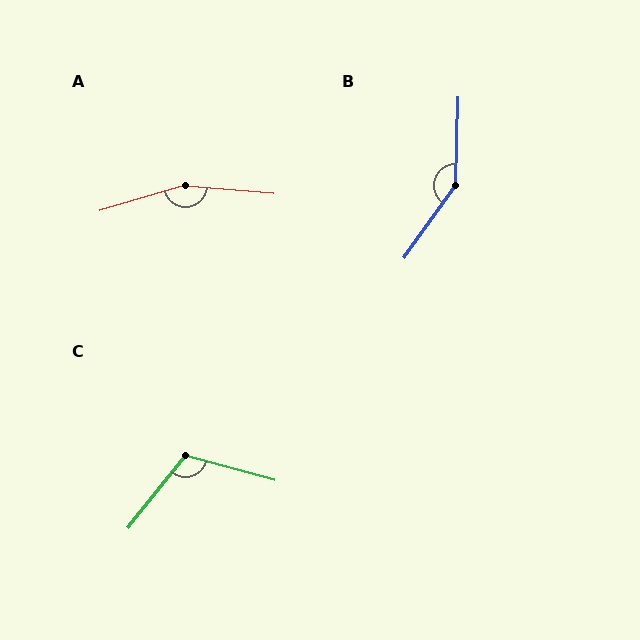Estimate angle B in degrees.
Approximately 147 degrees.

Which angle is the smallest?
C, at approximately 113 degrees.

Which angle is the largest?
A, at approximately 159 degrees.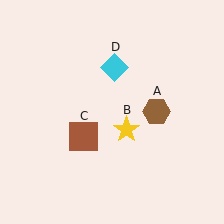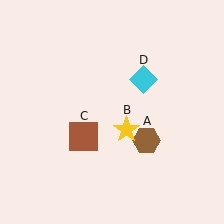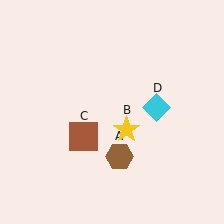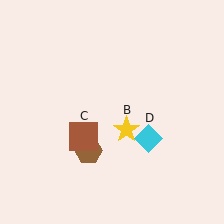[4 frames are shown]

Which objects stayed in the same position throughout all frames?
Yellow star (object B) and brown square (object C) remained stationary.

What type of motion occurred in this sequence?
The brown hexagon (object A), cyan diamond (object D) rotated clockwise around the center of the scene.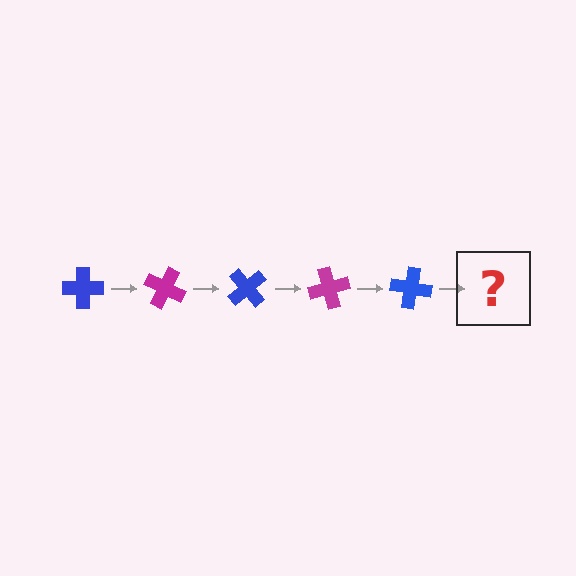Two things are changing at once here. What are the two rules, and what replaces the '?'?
The two rules are that it rotates 25 degrees each step and the color cycles through blue and magenta. The '?' should be a magenta cross, rotated 125 degrees from the start.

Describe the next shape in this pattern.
It should be a magenta cross, rotated 125 degrees from the start.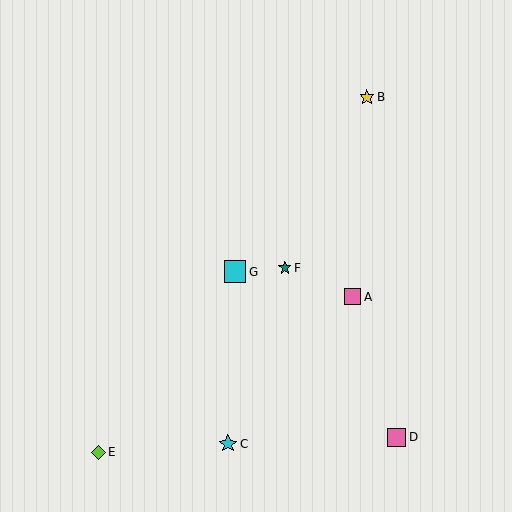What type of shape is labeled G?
Shape G is a cyan square.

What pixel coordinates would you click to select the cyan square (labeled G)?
Click at (235, 272) to select the cyan square G.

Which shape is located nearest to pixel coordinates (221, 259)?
The cyan square (labeled G) at (235, 272) is nearest to that location.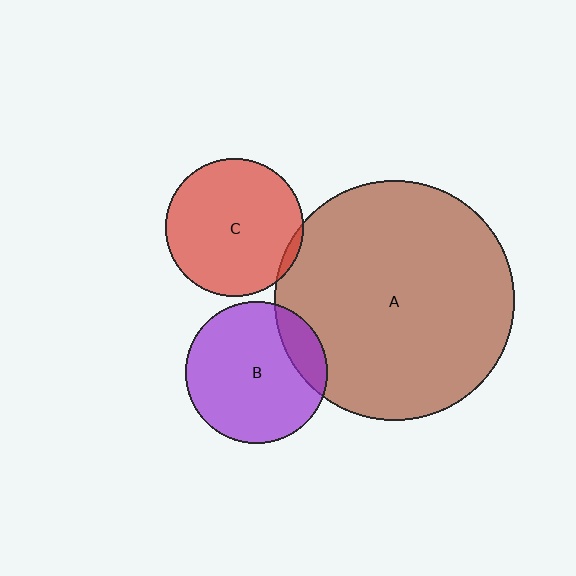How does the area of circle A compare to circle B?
Approximately 2.9 times.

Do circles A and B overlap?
Yes.